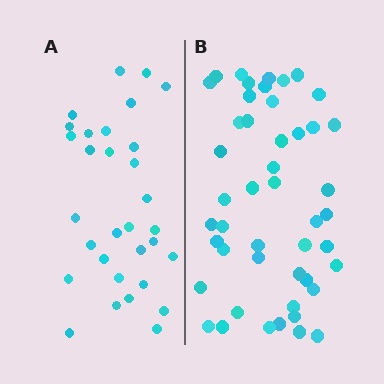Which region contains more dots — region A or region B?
Region B (the right region) has more dots.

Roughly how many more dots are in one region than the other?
Region B has approximately 15 more dots than region A.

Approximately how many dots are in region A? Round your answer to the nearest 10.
About 30 dots. (The exact count is 31, which rounds to 30.)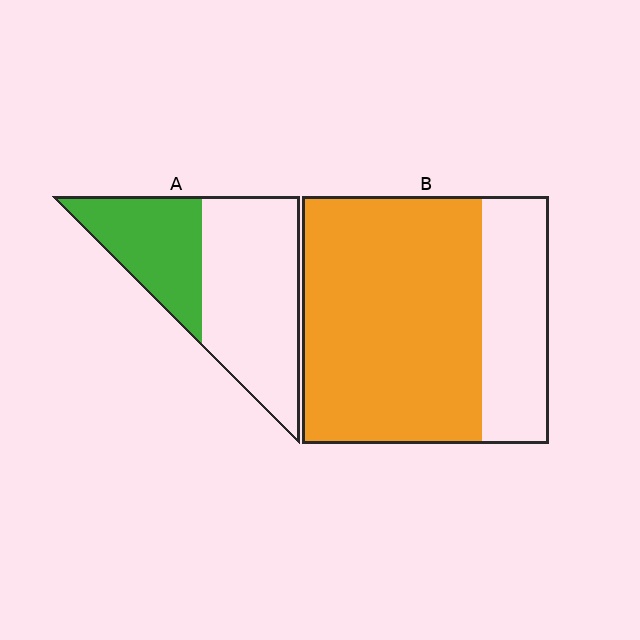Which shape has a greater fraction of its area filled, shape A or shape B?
Shape B.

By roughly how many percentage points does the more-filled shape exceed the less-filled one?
By roughly 35 percentage points (B over A).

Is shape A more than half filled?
No.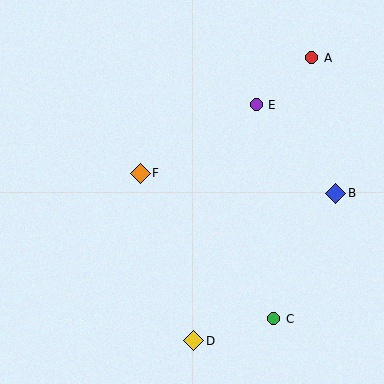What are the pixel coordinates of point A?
Point A is at (312, 58).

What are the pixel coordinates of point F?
Point F is at (140, 173).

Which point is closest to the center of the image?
Point F at (140, 173) is closest to the center.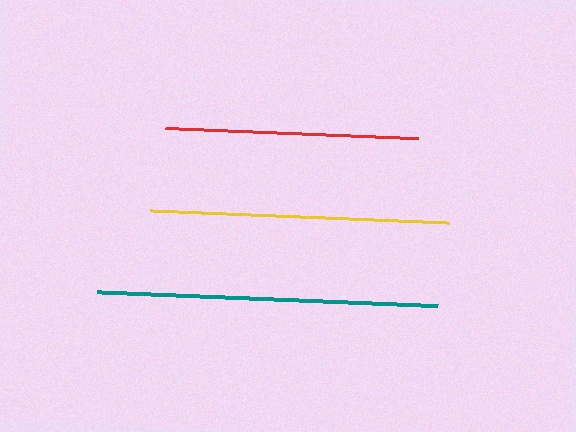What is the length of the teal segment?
The teal segment is approximately 341 pixels long.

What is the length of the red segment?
The red segment is approximately 253 pixels long.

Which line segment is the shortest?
The red line is the shortest at approximately 253 pixels.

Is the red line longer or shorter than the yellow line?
The yellow line is longer than the red line.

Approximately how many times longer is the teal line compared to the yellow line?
The teal line is approximately 1.1 times the length of the yellow line.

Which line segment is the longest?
The teal line is the longest at approximately 341 pixels.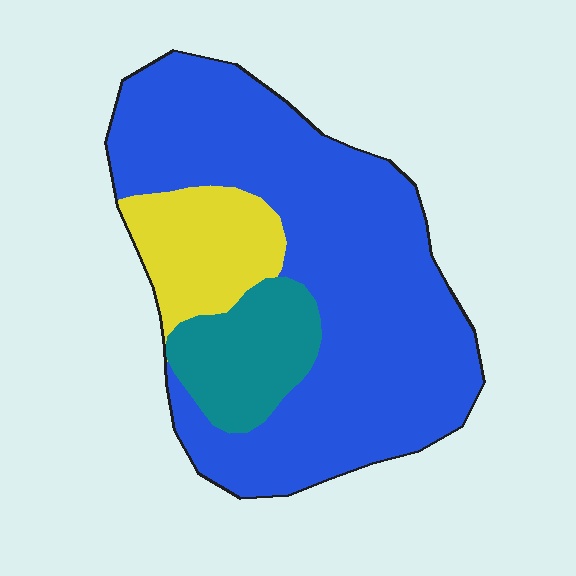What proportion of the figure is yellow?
Yellow covers around 15% of the figure.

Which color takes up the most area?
Blue, at roughly 70%.